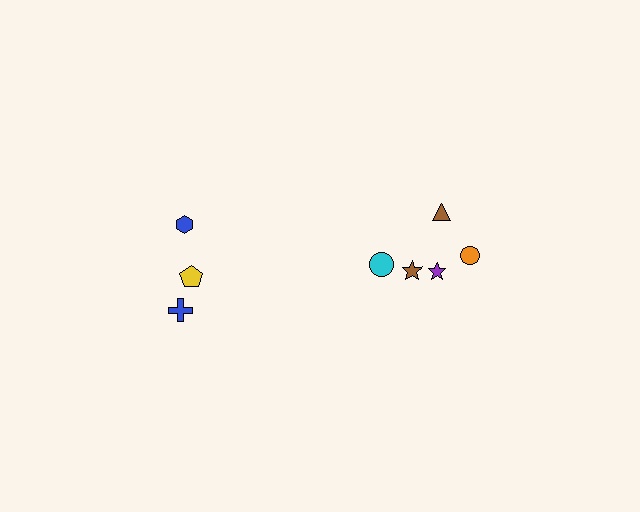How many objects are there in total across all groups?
There are 8 objects.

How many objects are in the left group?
There are 3 objects.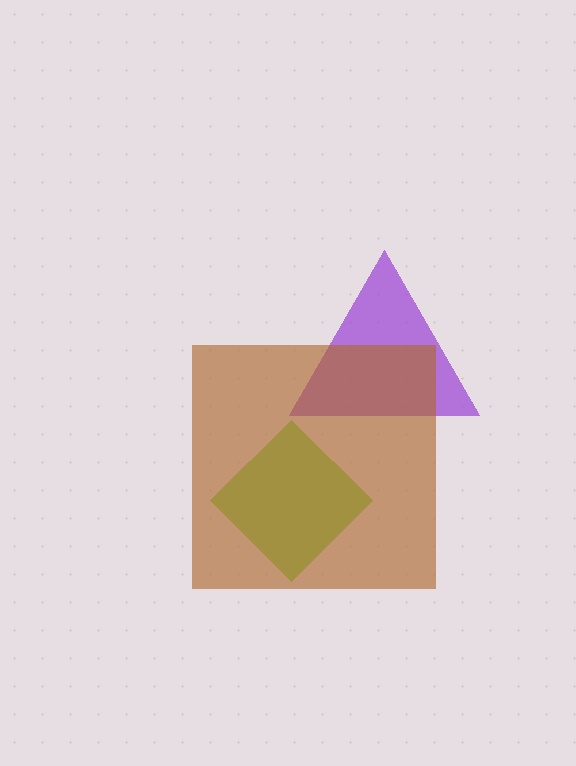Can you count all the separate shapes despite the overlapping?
Yes, there are 3 separate shapes.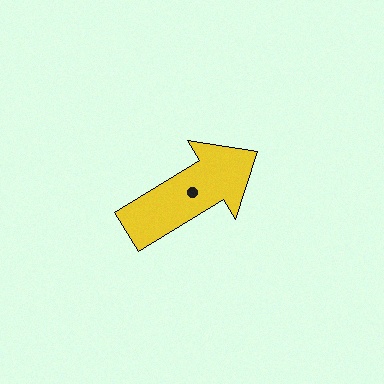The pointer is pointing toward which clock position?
Roughly 2 o'clock.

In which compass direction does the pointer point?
Northeast.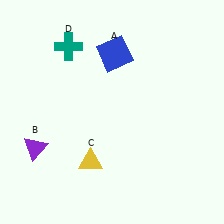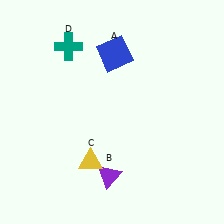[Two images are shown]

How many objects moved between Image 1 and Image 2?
1 object moved between the two images.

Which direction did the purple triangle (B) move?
The purple triangle (B) moved right.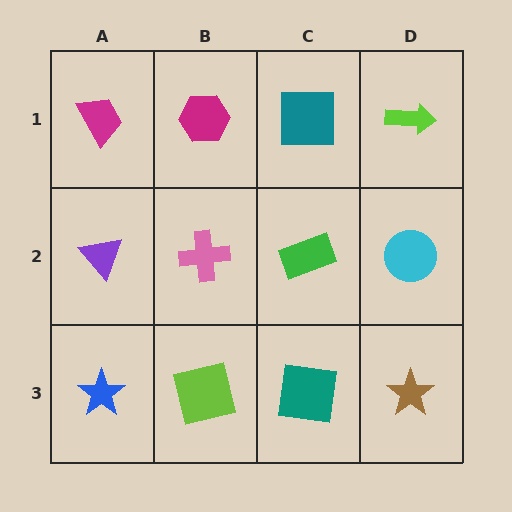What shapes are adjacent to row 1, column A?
A purple triangle (row 2, column A), a magenta hexagon (row 1, column B).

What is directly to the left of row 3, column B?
A blue star.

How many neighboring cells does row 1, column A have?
2.